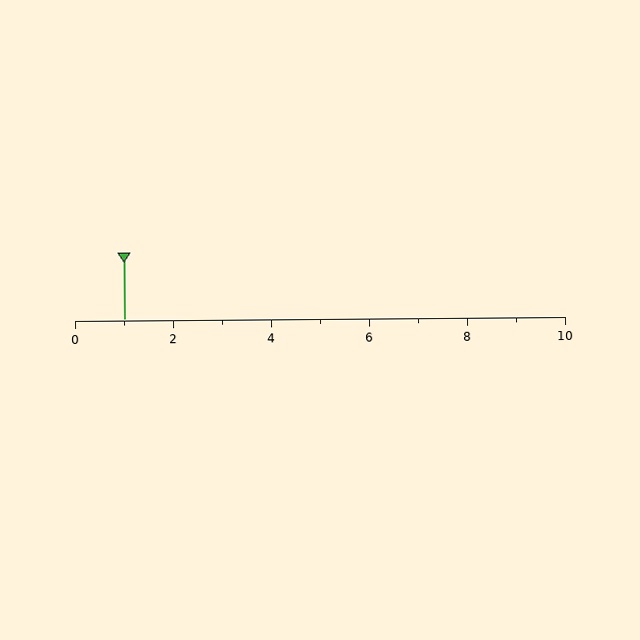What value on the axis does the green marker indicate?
The marker indicates approximately 1.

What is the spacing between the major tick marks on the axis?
The major ticks are spaced 2 apart.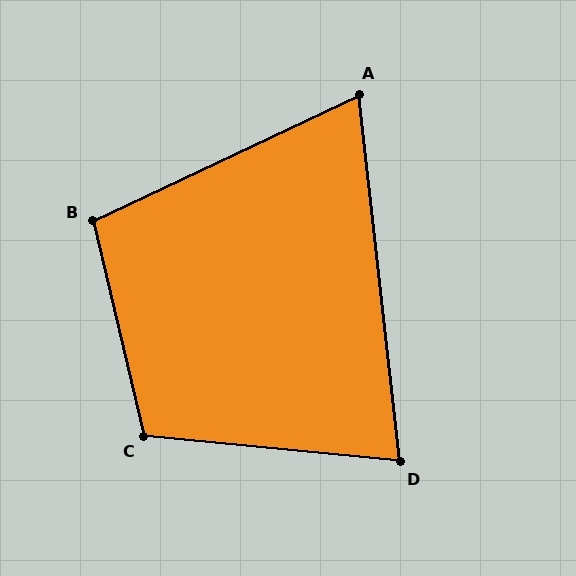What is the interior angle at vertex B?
Approximately 102 degrees (obtuse).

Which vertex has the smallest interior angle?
A, at approximately 71 degrees.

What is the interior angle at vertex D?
Approximately 78 degrees (acute).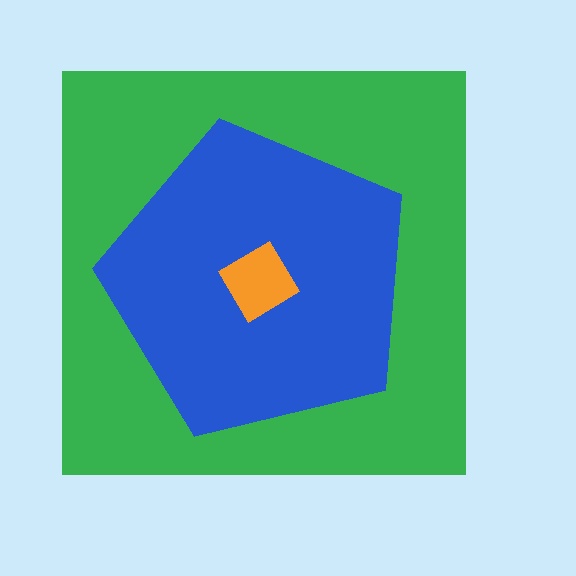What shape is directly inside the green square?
The blue pentagon.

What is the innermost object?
The orange diamond.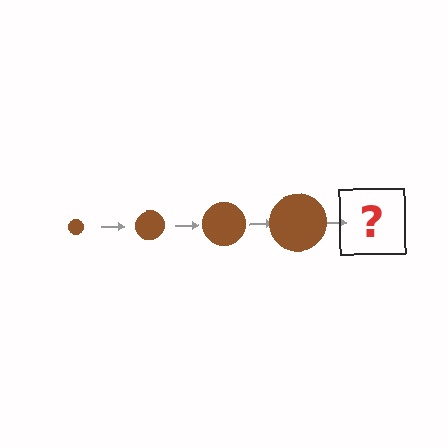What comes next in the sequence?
The next element should be a brown circle, larger than the previous one.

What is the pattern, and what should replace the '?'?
The pattern is that the circle gets progressively larger each step. The '?' should be a brown circle, larger than the previous one.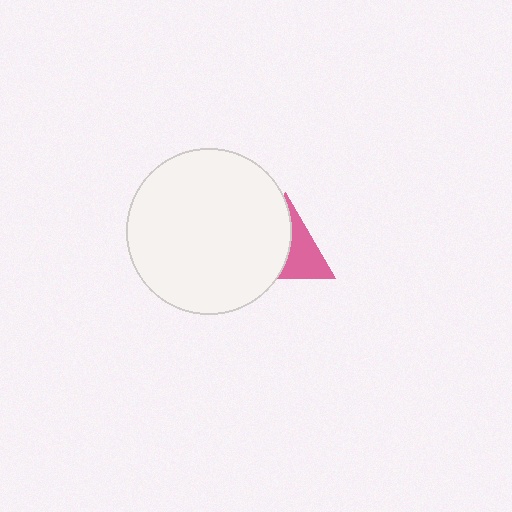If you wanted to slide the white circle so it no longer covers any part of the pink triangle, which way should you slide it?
Slide it left — that is the most direct way to separate the two shapes.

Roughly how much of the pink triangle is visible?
About half of it is visible (roughly 46%).